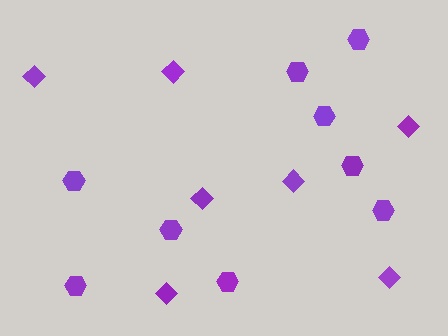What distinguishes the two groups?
There are 2 groups: one group of diamonds (7) and one group of hexagons (9).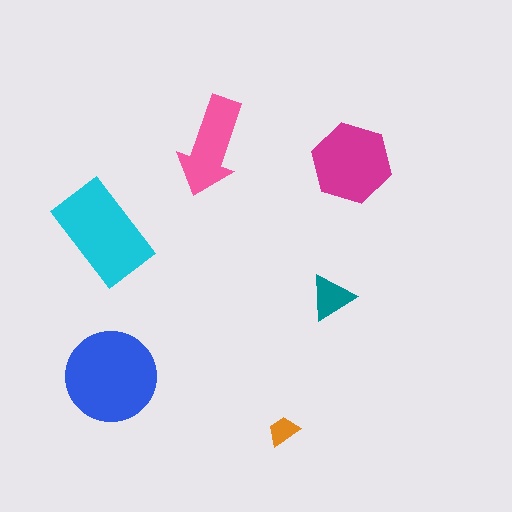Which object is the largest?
The blue circle.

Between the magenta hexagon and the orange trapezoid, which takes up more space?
The magenta hexagon.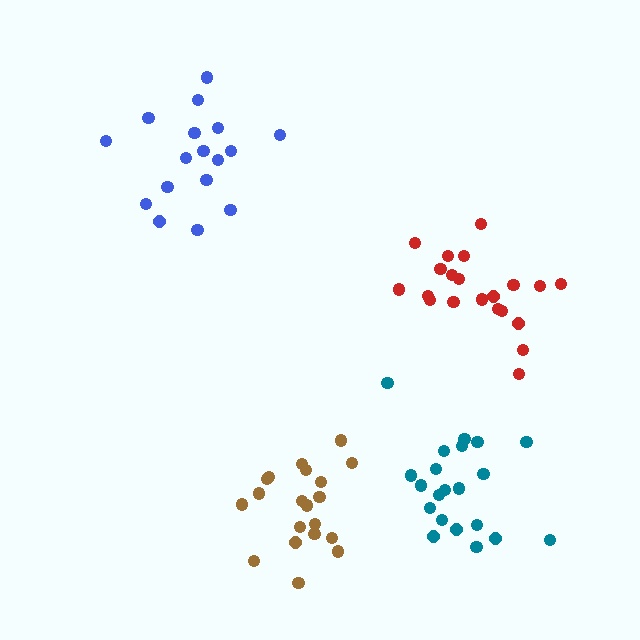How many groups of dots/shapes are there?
There are 4 groups.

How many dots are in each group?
Group 1: 20 dots, Group 2: 21 dots, Group 3: 17 dots, Group 4: 21 dots (79 total).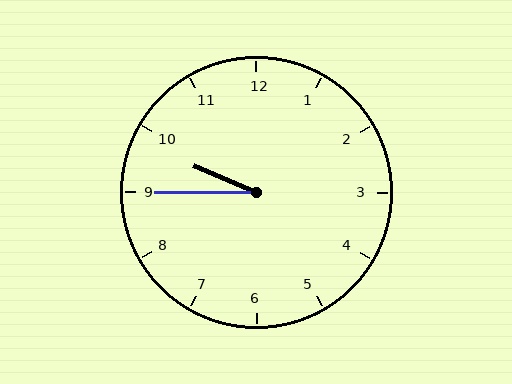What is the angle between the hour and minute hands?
Approximately 22 degrees.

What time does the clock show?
9:45.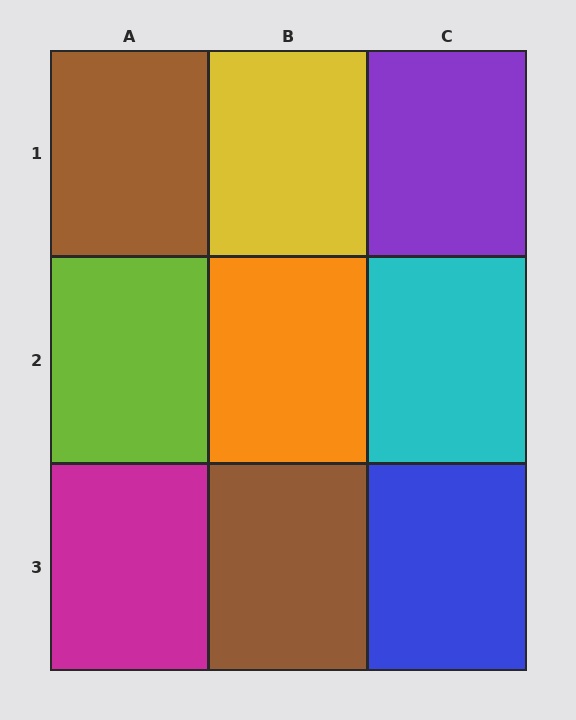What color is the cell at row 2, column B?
Orange.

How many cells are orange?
1 cell is orange.